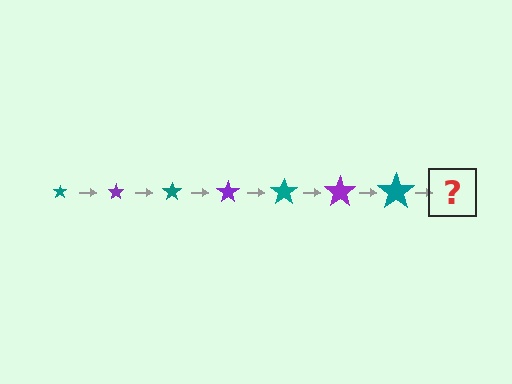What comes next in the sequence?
The next element should be a purple star, larger than the previous one.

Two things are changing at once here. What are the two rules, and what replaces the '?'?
The two rules are that the star grows larger each step and the color cycles through teal and purple. The '?' should be a purple star, larger than the previous one.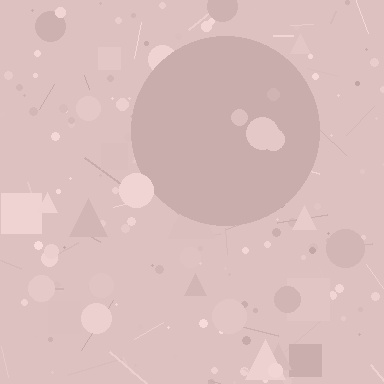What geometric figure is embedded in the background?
A circle is embedded in the background.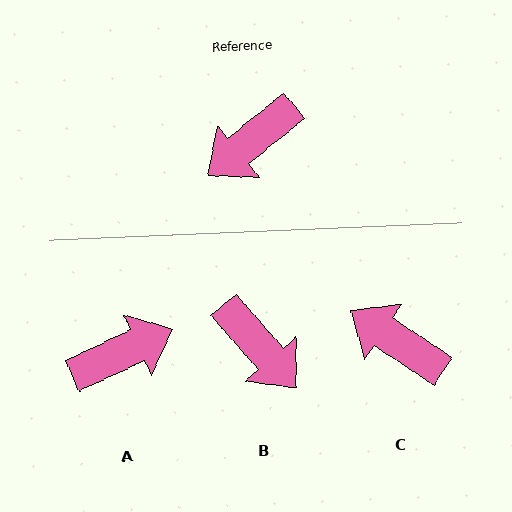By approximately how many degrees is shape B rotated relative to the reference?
Approximately 92 degrees counter-clockwise.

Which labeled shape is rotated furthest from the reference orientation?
A, about 165 degrees away.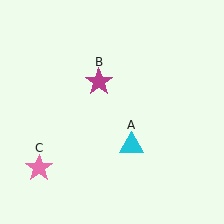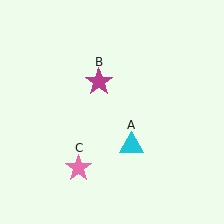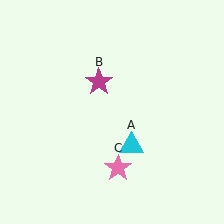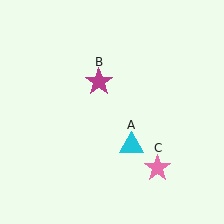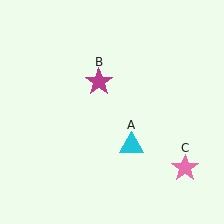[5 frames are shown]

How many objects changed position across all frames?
1 object changed position: pink star (object C).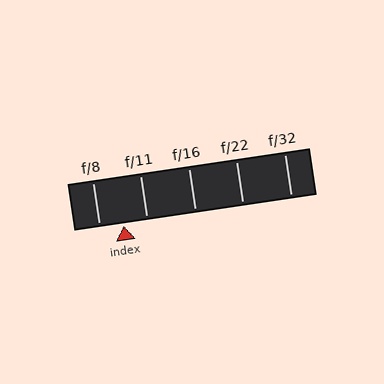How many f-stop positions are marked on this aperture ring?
There are 5 f-stop positions marked.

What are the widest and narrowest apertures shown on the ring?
The widest aperture shown is f/8 and the narrowest is f/32.